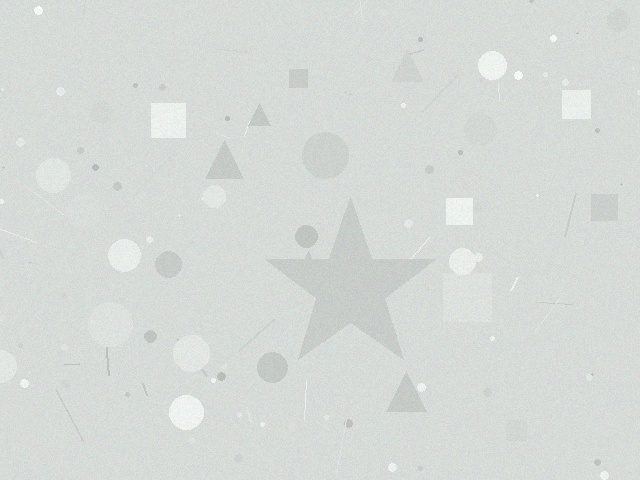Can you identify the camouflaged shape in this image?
The camouflaged shape is a star.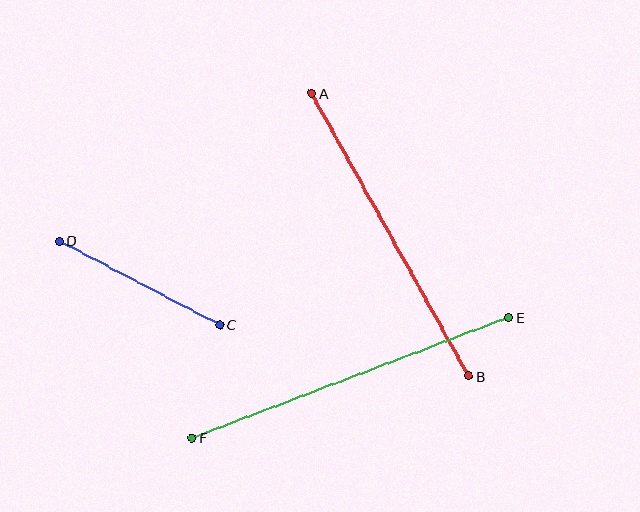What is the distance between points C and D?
The distance is approximately 180 pixels.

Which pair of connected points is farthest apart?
Points E and F are farthest apart.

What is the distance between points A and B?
The distance is approximately 324 pixels.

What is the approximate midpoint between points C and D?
The midpoint is at approximately (140, 283) pixels.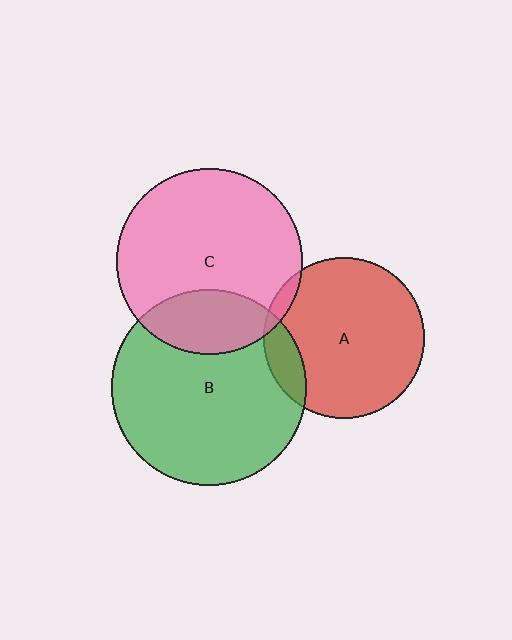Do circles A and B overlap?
Yes.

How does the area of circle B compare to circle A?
Approximately 1.5 times.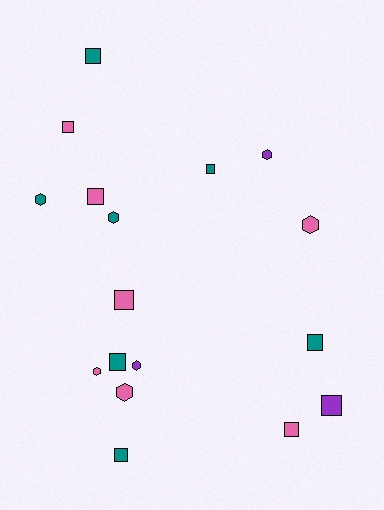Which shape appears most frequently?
Square, with 10 objects.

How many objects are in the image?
There are 17 objects.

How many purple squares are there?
There is 1 purple square.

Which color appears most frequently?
Teal, with 7 objects.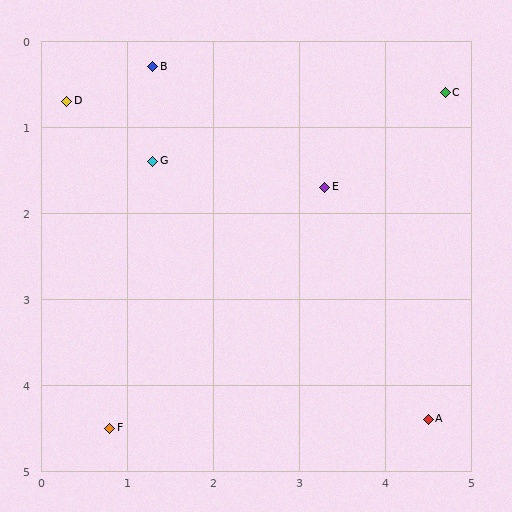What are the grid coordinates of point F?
Point F is at approximately (0.8, 4.5).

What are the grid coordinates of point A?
Point A is at approximately (4.5, 4.4).